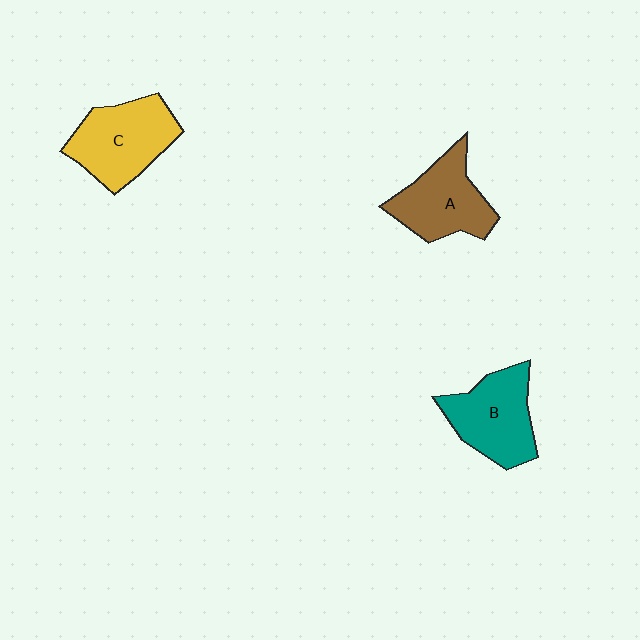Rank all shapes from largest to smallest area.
From largest to smallest: C (yellow), B (teal), A (brown).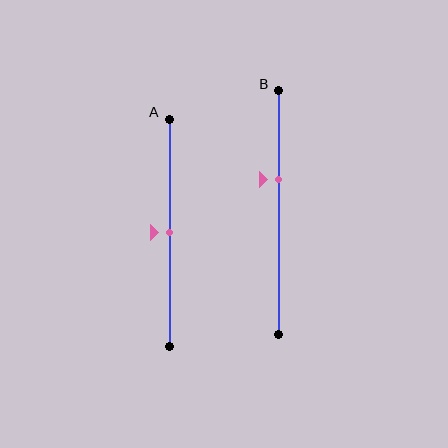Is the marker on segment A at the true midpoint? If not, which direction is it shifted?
Yes, the marker on segment A is at the true midpoint.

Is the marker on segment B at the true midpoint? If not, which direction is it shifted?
No, the marker on segment B is shifted upward by about 14% of the segment length.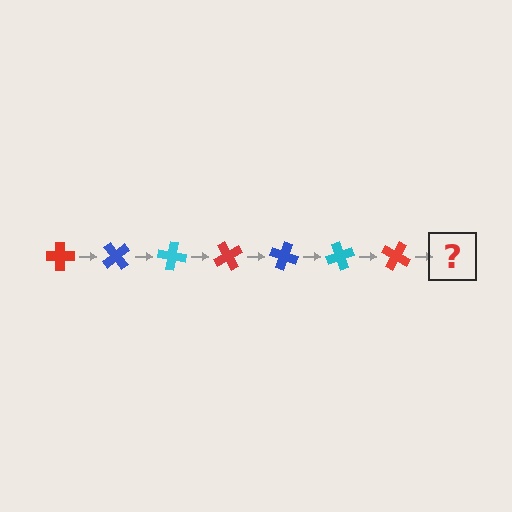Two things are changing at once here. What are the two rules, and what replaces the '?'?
The two rules are that it rotates 50 degrees each step and the color cycles through red, blue, and cyan. The '?' should be a blue cross, rotated 350 degrees from the start.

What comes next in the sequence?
The next element should be a blue cross, rotated 350 degrees from the start.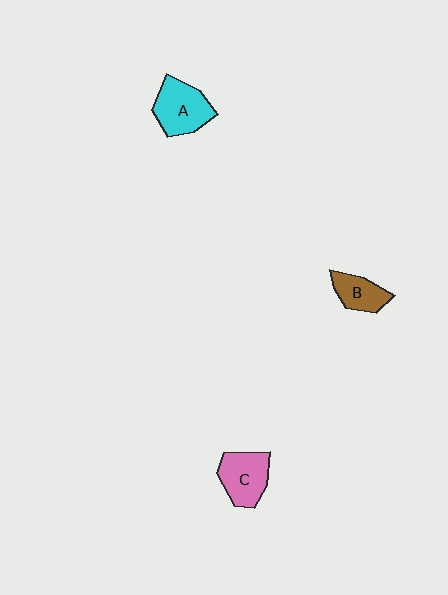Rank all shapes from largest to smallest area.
From largest to smallest: A (cyan), C (pink), B (brown).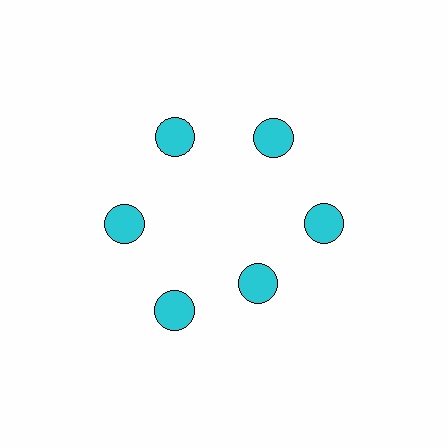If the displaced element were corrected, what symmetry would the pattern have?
It would have 6-fold rotational symmetry — the pattern would map onto itself every 60 degrees.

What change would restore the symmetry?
The symmetry would be restored by moving it outward, back onto the ring so that all 6 circles sit at equal angles and equal distance from the center.